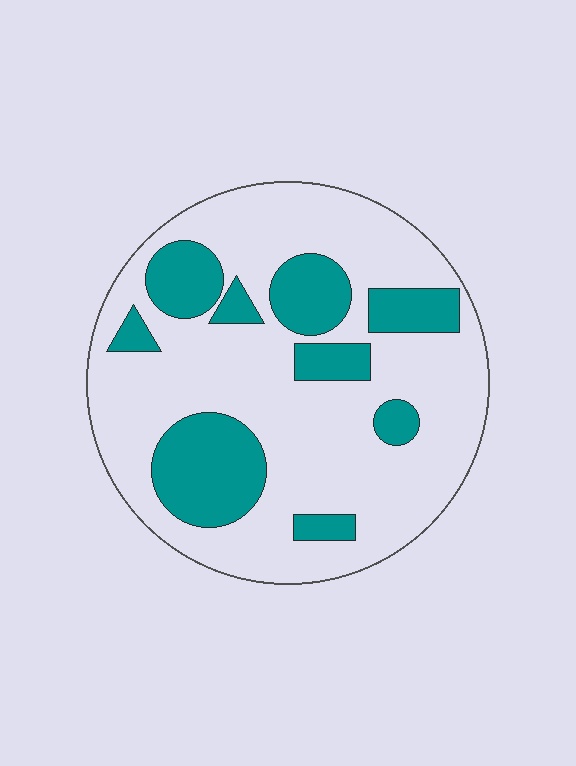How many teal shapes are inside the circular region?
9.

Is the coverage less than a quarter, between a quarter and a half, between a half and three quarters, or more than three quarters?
Between a quarter and a half.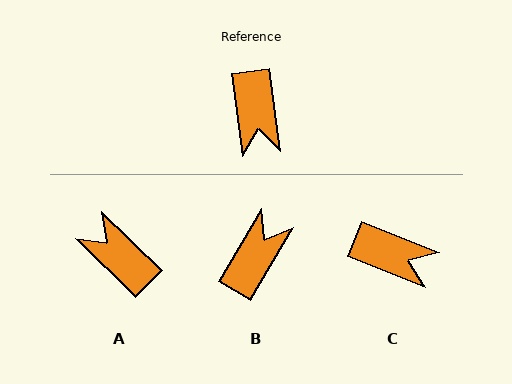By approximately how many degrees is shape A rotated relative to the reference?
Approximately 141 degrees clockwise.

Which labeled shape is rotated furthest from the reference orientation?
B, about 142 degrees away.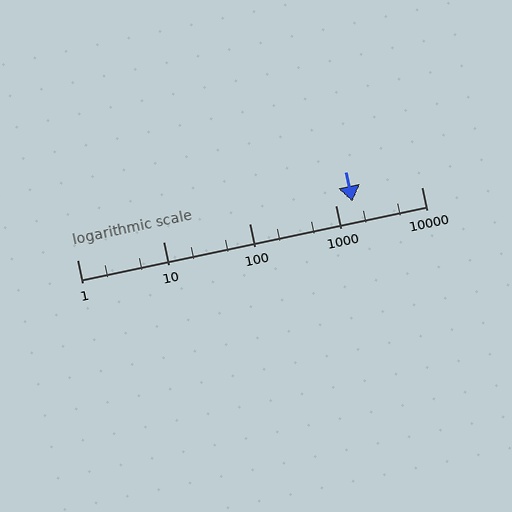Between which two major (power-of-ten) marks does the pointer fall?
The pointer is between 1000 and 10000.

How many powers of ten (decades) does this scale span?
The scale spans 4 decades, from 1 to 10000.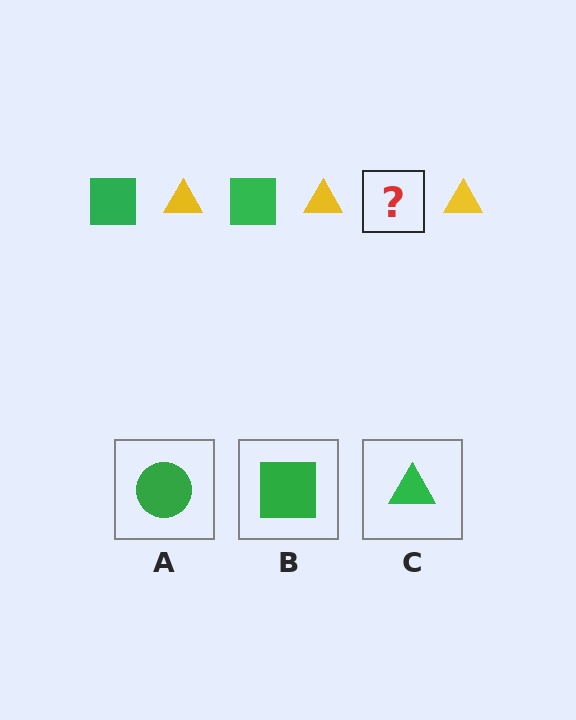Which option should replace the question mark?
Option B.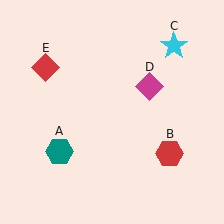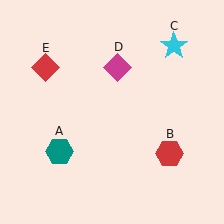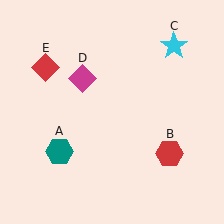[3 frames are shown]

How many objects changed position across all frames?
1 object changed position: magenta diamond (object D).